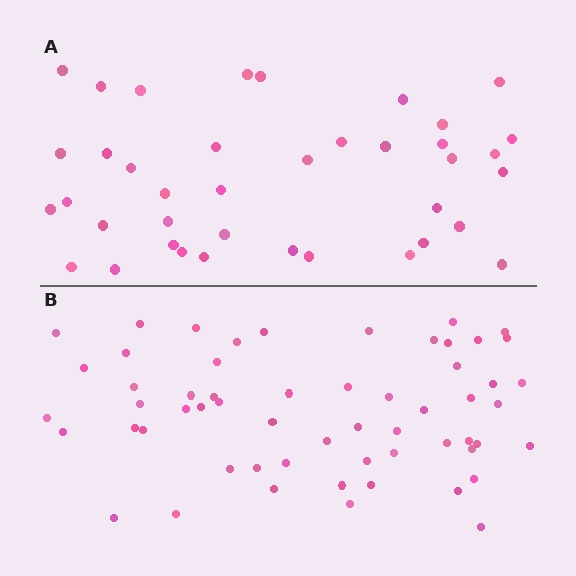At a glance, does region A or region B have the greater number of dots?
Region B (the bottom region) has more dots.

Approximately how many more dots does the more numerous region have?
Region B has approximately 20 more dots than region A.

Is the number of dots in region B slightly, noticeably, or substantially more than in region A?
Region B has substantially more. The ratio is roughly 1.5 to 1.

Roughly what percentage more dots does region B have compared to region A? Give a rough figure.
About 50% more.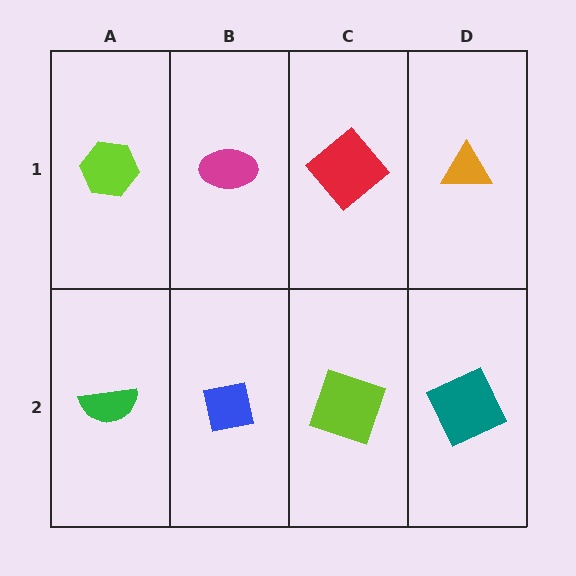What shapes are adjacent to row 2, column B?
A magenta ellipse (row 1, column B), a green semicircle (row 2, column A), a lime square (row 2, column C).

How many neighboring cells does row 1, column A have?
2.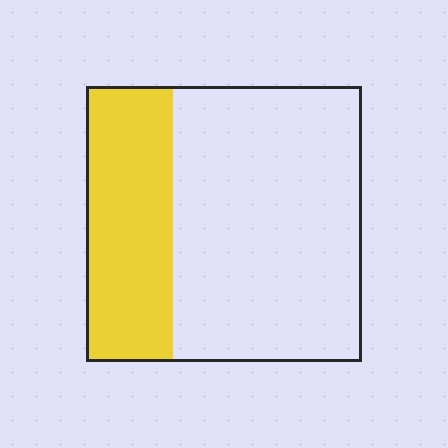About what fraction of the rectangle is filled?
About one third (1/3).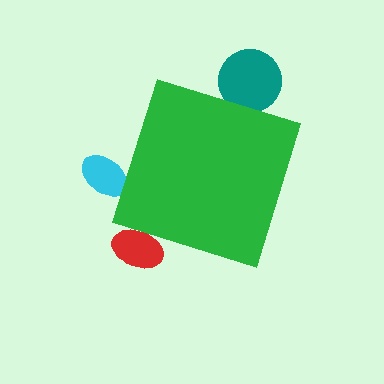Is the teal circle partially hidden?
Yes, the teal circle is partially hidden behind the green diamond.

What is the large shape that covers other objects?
A green diamond.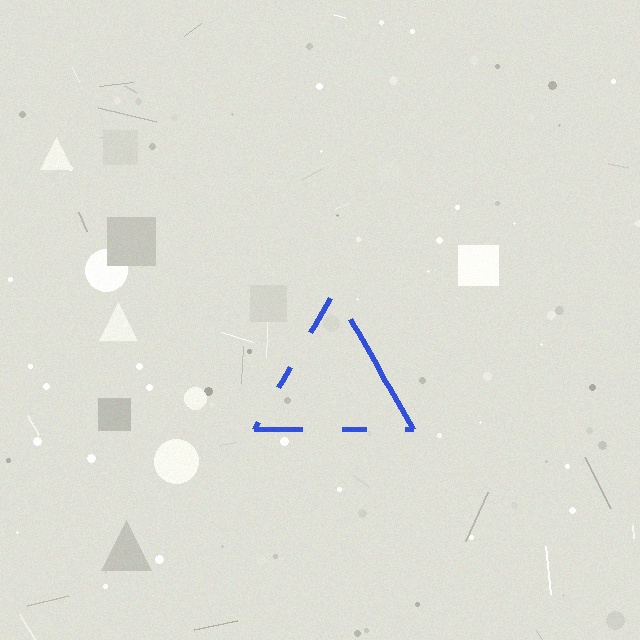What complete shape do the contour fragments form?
The contour fragments form a triangle.